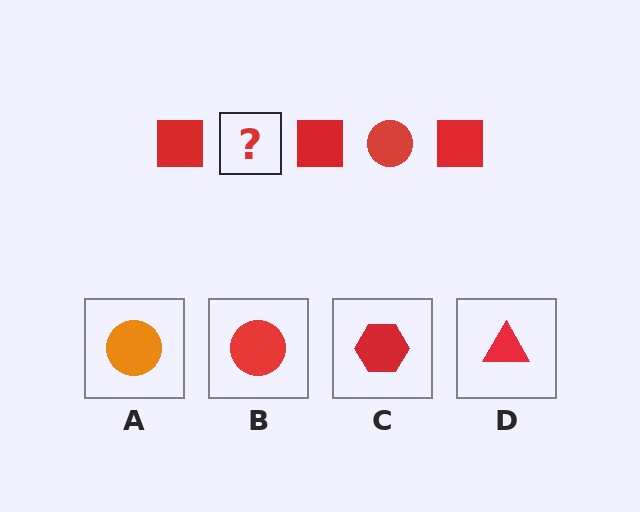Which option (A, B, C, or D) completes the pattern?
B.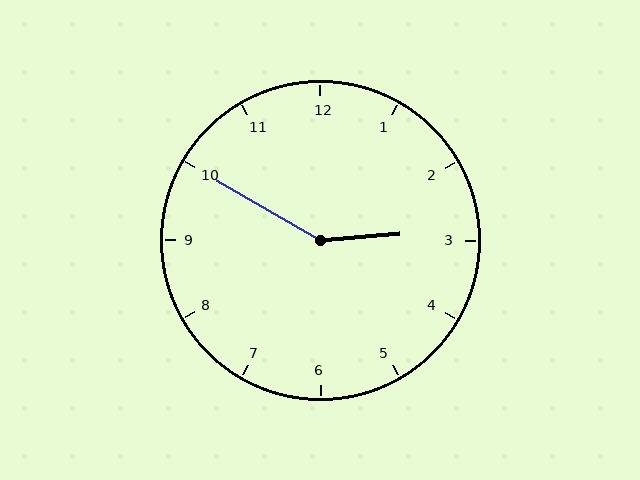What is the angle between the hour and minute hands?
Approximately 145 degrees.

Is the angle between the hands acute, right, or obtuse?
It is obtuse.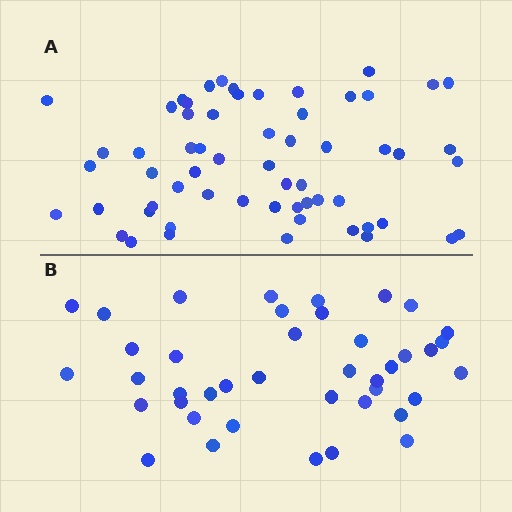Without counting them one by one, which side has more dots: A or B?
Region A (the top region) has more dots.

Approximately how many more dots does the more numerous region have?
Region A has approximately 20 more dots than region B.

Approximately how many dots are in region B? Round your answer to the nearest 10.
About 40 dots. (The exact count is 41, which rounds to 40.)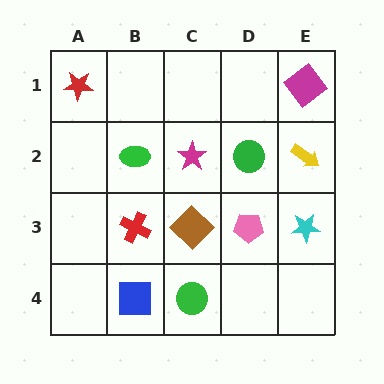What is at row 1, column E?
A magenta diamond.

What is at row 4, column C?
A green circle.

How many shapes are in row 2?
4 shapes.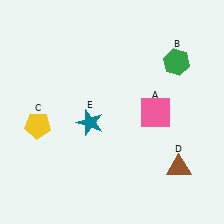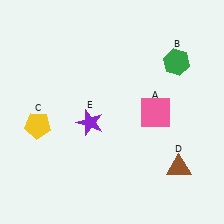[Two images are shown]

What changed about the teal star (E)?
In Image 1, E is teal. In Image 2, it changed to purple.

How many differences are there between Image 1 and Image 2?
There is 1 difference between the two images.